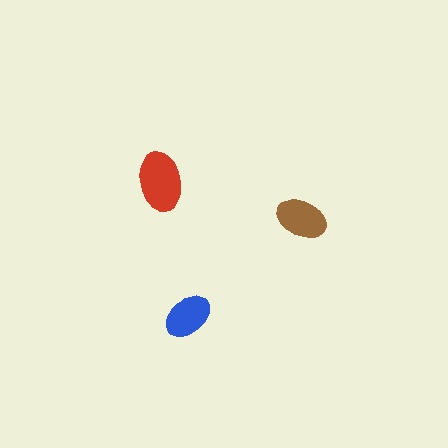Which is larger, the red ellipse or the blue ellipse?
The red one.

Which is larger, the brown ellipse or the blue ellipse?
The brown one.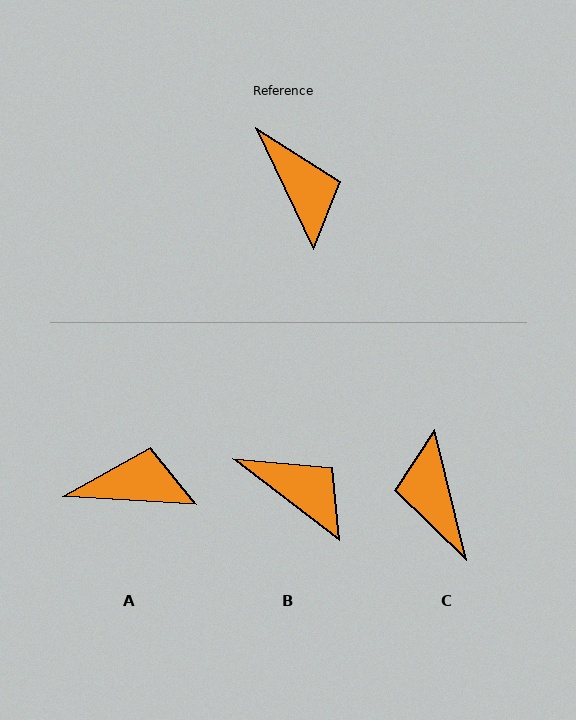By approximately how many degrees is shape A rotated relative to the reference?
Approximately 61 degrees counter-clockwise.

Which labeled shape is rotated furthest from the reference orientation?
C, about 168 degrees away.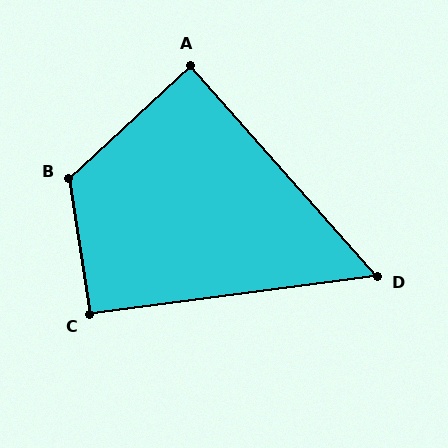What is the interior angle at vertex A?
Approximately 89 degrees (approximately right).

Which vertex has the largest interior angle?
B, at approximately 124 degrees.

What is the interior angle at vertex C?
Approximately 91 degrees (approximately right).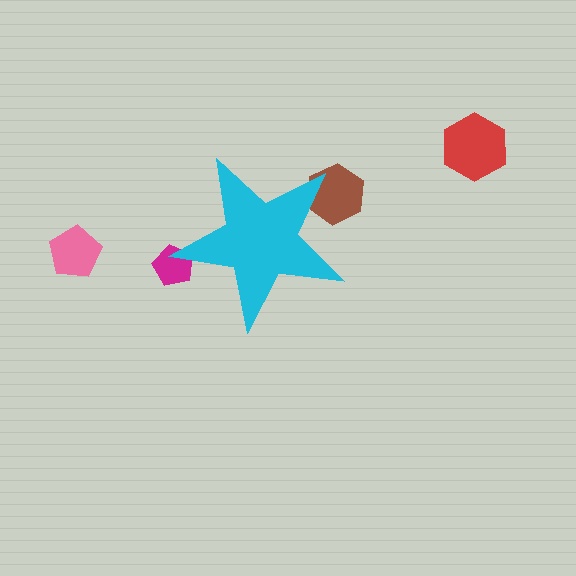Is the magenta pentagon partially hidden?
Yes, the magenta pentagon is partially hidden behind the cyan star.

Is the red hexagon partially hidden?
No, the red hexagon is fully visible.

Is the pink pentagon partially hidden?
No, the pink pentagon is fully visible.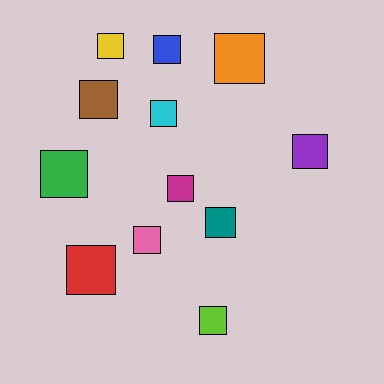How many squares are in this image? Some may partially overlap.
There are 12 squares.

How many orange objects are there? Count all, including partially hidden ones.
There is 1 orange object.